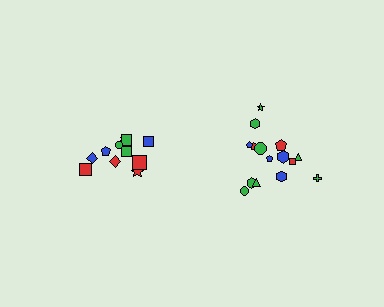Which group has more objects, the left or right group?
The right group.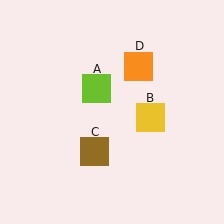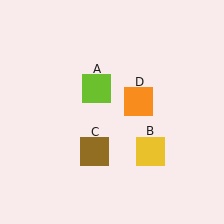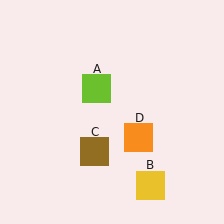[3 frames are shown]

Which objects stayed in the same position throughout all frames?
Lime square (object A) and brown square (object C) remained stationary.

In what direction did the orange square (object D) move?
The orange square (object D) moved down.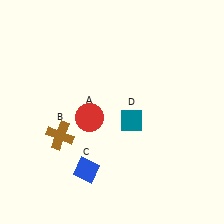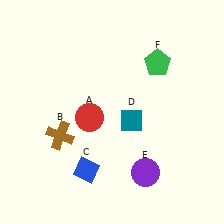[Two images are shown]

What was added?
A purple circle (E), a green pentagon (F) were added in Image 2.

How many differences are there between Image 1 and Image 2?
There are 2 differences between the two images.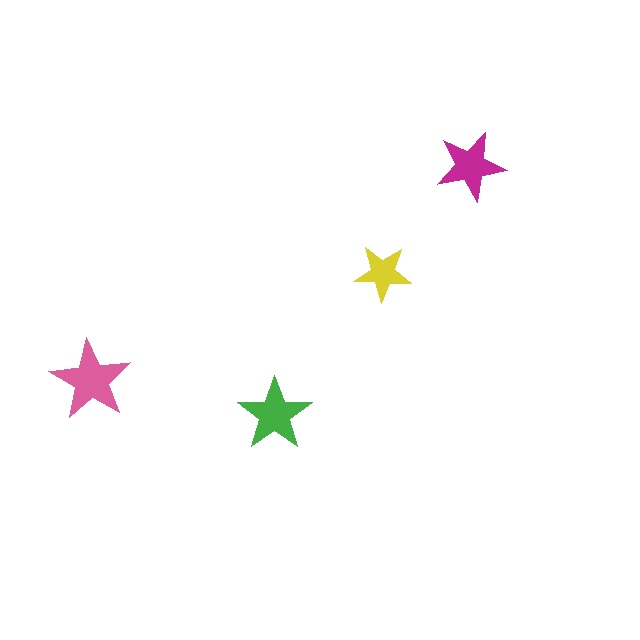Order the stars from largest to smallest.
the pink one, the green one, the magenta one, the yellow one.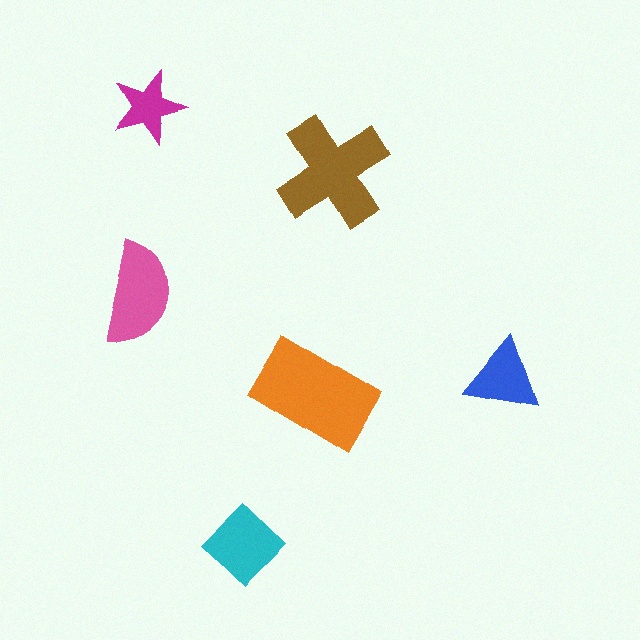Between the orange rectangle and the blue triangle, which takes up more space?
The orange rectangle.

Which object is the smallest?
The magenta star.